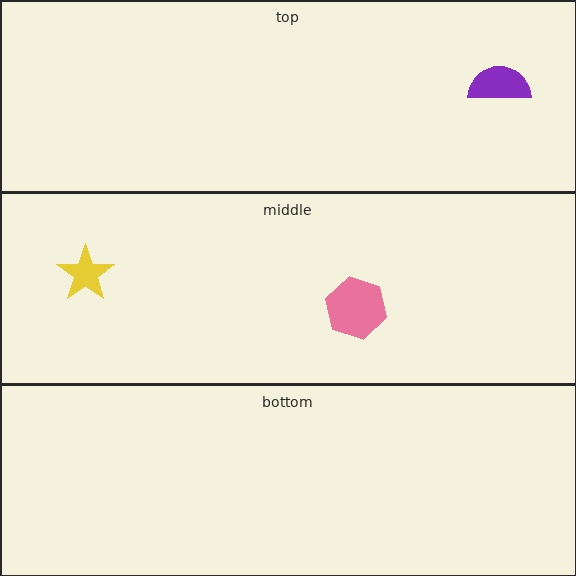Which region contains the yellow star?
The middle region.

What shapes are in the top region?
The purple semicircle.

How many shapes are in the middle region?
2.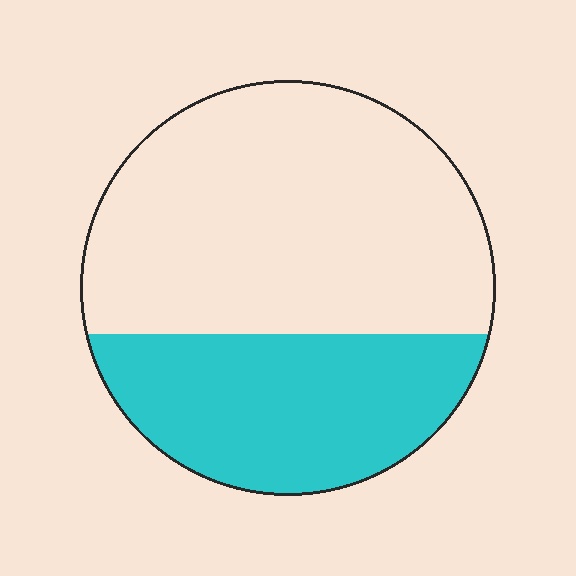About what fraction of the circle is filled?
About three eighths (3/8).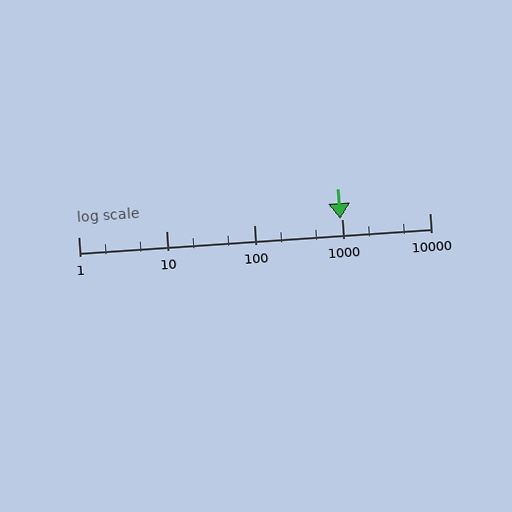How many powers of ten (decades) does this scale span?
The scale spans 4 decades, from 1 to 10000.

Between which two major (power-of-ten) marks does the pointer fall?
The pointer is between 100 and 1000.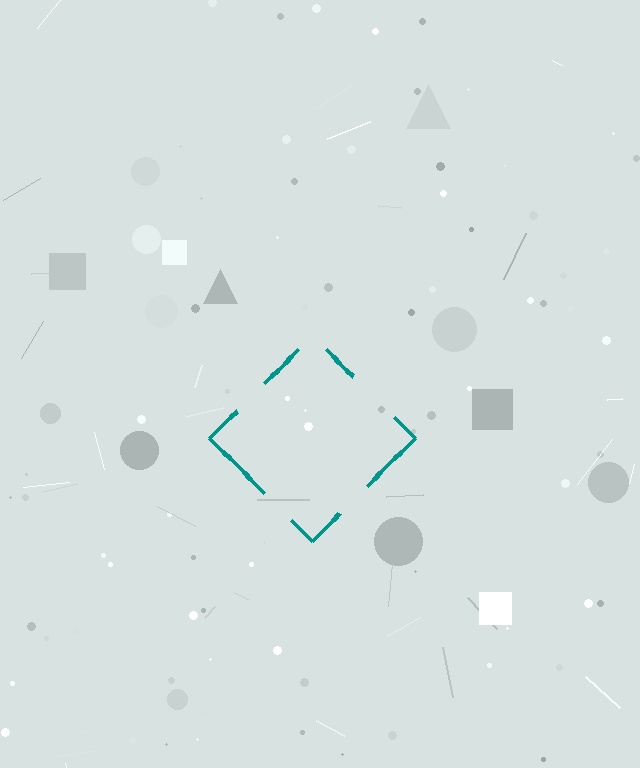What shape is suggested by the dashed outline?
The dashed outline suggests a diamond.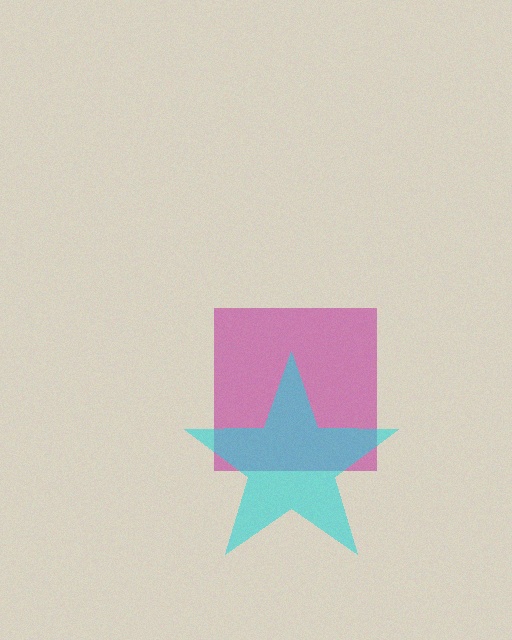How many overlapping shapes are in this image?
There are 2 overlapping shapes in the image.